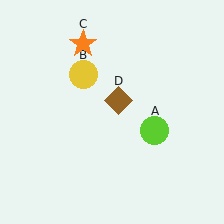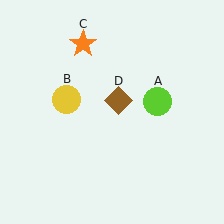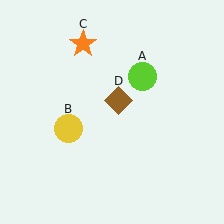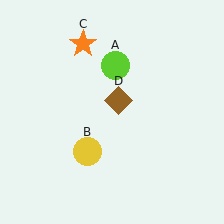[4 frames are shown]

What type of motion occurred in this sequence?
The lime circle (object A), yellow circle (object B) rotated counterclockwise around the center of the scene.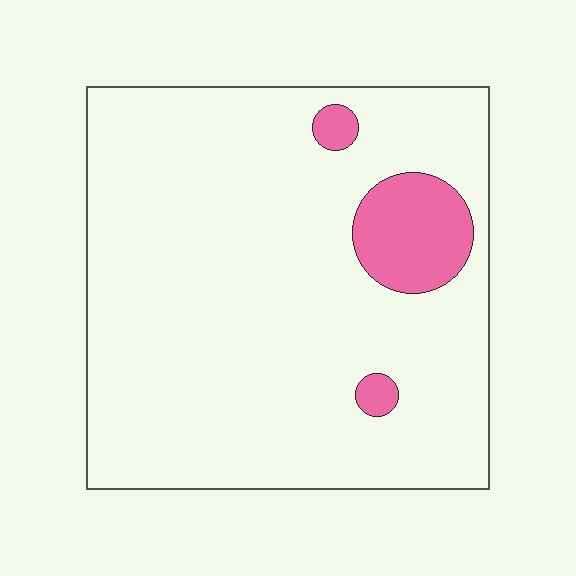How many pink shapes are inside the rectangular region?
3.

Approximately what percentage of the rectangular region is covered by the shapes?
Approximately 10%.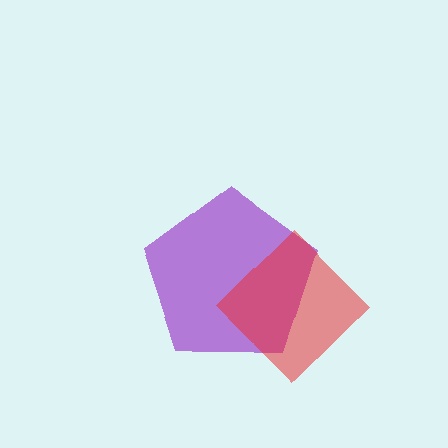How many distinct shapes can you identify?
There are 2 distinct shapes: a purple pentagon, a red diamond.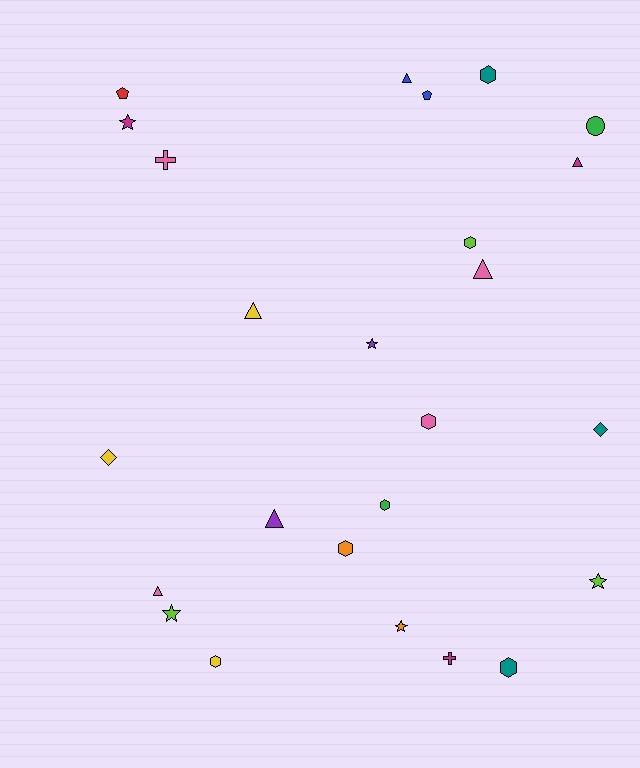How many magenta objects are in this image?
There are 3 magenta objects.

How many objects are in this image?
There are 25 objects.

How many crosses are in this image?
There are 2 crosses.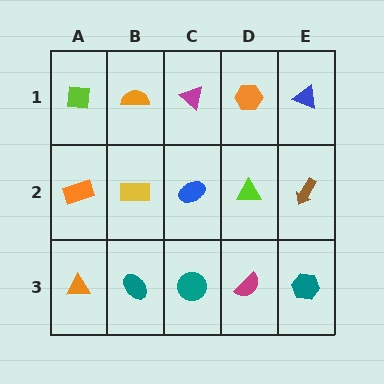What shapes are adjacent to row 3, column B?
A yellow rectangle (row 2, column B), an orange triangle (row 3, column A), a teal circle (row 3, column C).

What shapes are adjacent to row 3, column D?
A lime triangle (row 2, column D), a teal circle (row 3, column C), a teal hexagon (row 3, column E).